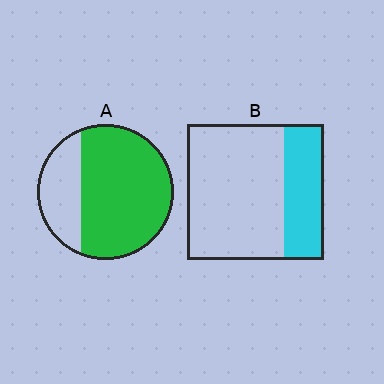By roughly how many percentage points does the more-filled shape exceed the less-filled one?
By roughly 45 percentage points (A over B).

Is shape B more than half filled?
No.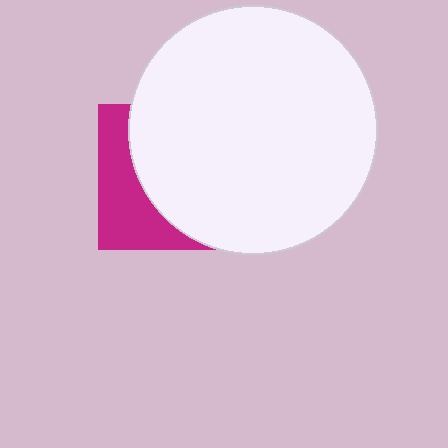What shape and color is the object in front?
The object in front is a white circle.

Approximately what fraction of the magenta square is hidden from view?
Roughly 66% of the magenta square is hidden behind the white circle.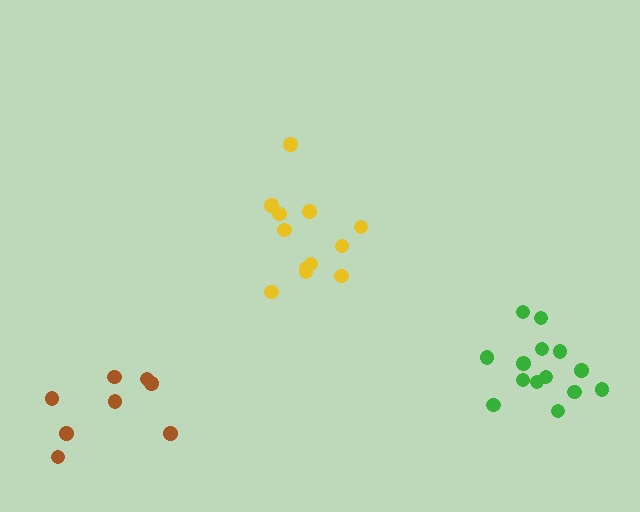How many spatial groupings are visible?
There are 3 spatial groupings.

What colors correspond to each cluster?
The clusters are colored: green, brown, yellow.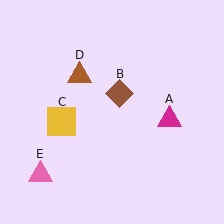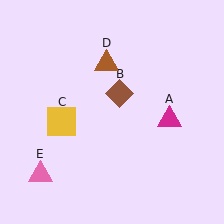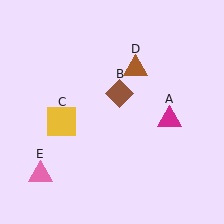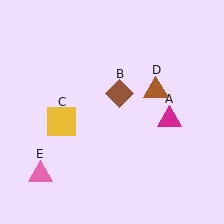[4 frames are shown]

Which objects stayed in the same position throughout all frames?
Magenta triangle (object A) and brown diamond (object B) and yellow square (object C) and pink triangle (object E) remained stationary.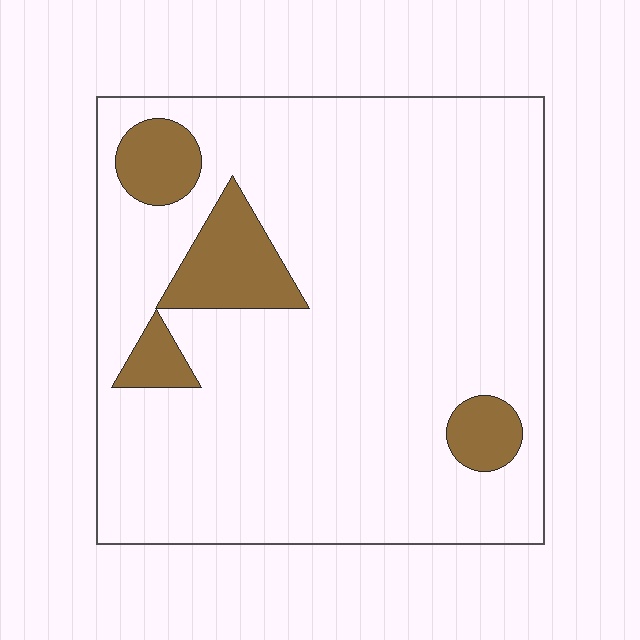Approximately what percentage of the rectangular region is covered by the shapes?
Approximately 10%.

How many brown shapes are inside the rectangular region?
4.